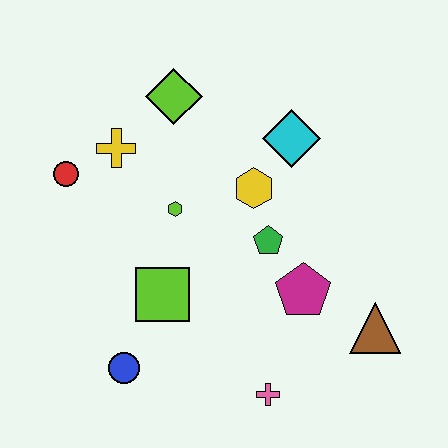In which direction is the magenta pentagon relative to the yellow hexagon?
The magenta pentagon is below the yellow hexagon.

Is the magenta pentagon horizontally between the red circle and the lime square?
No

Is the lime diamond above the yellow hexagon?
Yes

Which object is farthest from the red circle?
The brown triangle is farthest from the red circle.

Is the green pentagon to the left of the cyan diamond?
Yes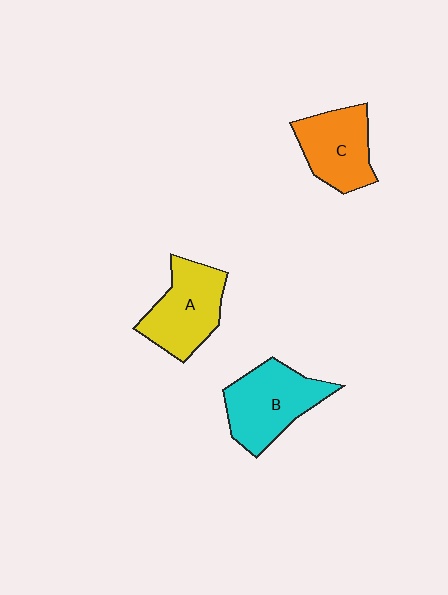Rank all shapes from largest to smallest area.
From largest to smallest: B (cyan), A (yellow), C (orange).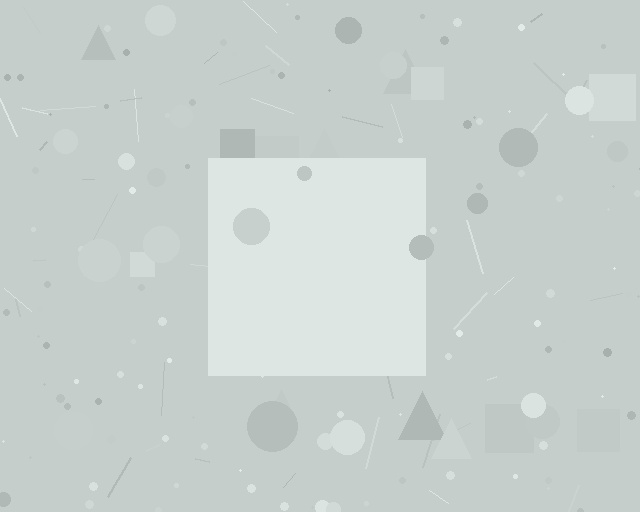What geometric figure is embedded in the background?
A square is embedded in the background.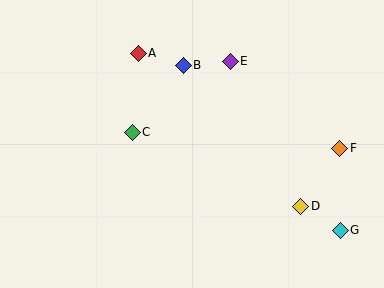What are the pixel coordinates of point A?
Point A is at (138, 53).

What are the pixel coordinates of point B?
Point B is at (183, 65).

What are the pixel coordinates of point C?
Point C is at (132, 132).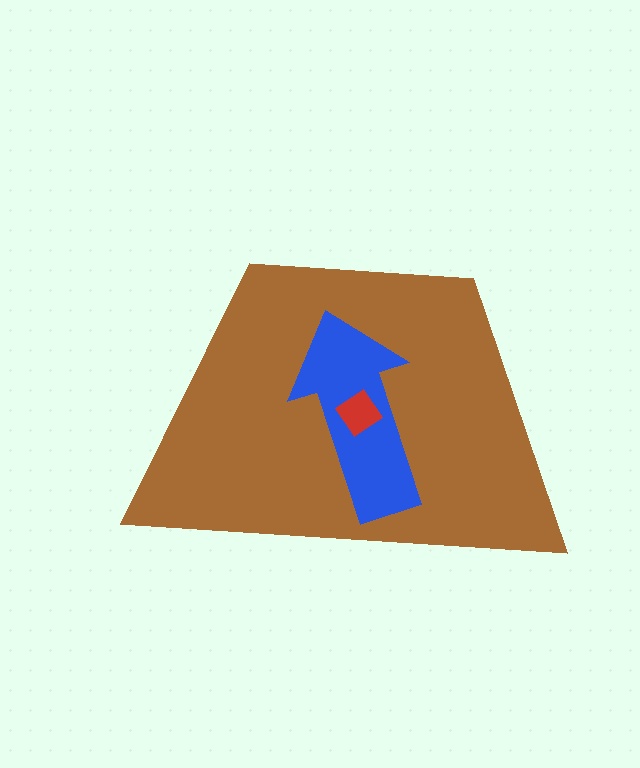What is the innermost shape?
The red diamond.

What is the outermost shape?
The brown trapezoid.